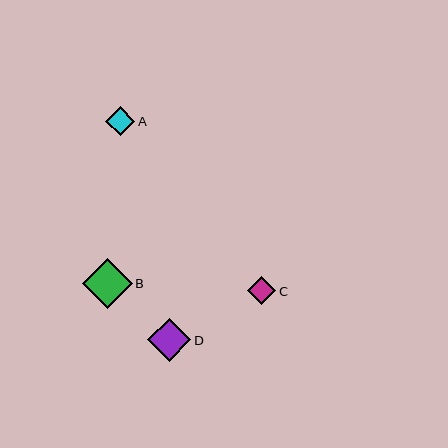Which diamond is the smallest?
Diamond C is the smallest with a size of approximately 28 pixels.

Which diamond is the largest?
Diamond B is the largest with a size of approximately 50 pixels.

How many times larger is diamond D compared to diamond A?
Diamond D is approximately 1.5 times the size of diamond A.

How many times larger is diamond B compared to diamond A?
Diamond B is approximately 1.7 times the size of diamond A.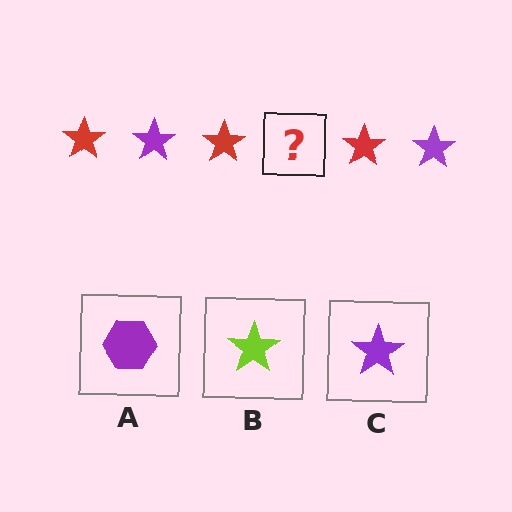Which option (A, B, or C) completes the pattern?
C.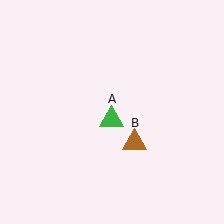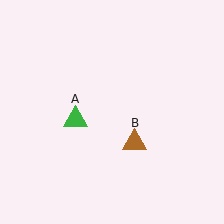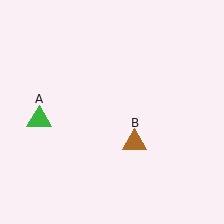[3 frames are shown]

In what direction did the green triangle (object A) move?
The green triangle (object A) moved left.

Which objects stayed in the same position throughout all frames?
Brown triangle (object B) remained stationary.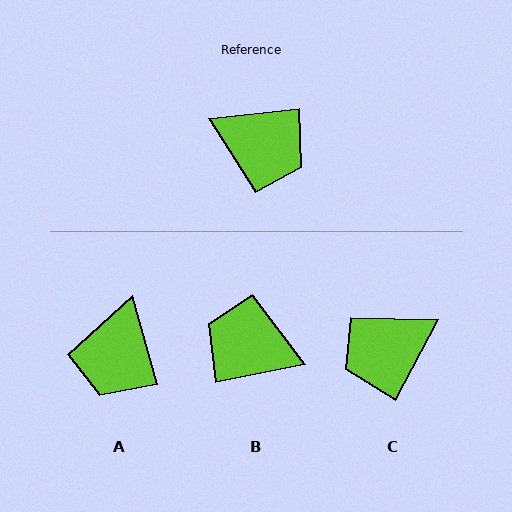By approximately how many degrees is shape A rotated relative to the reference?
Approximately 81 degrees clockwise.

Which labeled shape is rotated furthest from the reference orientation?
B, about 176 degrees away.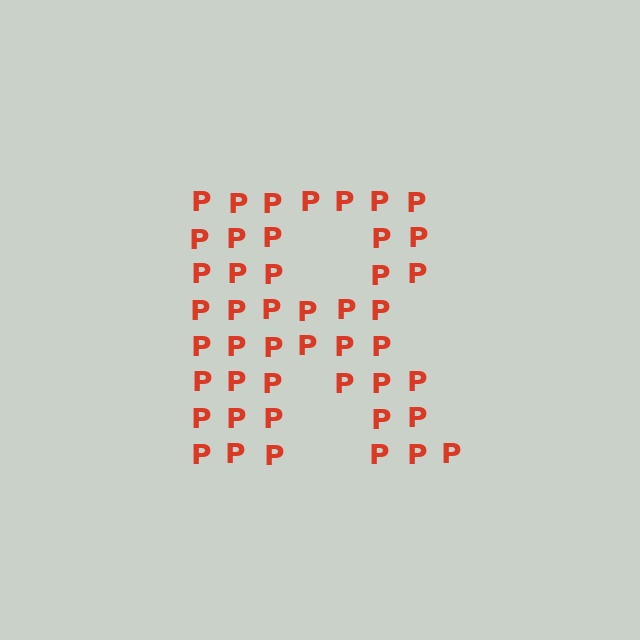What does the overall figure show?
The overall figure shows the letter R.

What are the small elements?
The small elements are letter P's.